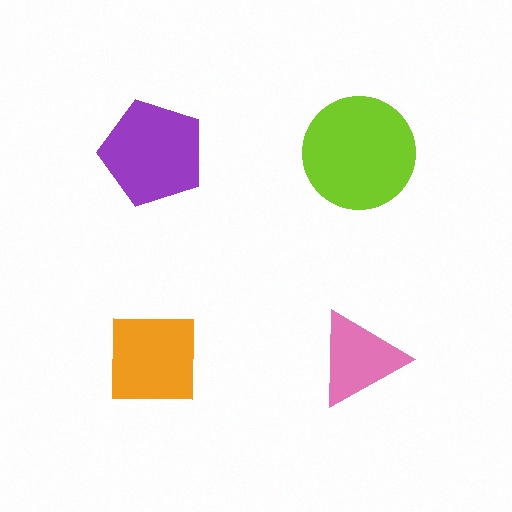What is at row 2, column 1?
An orange square.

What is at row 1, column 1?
A purple pentagon.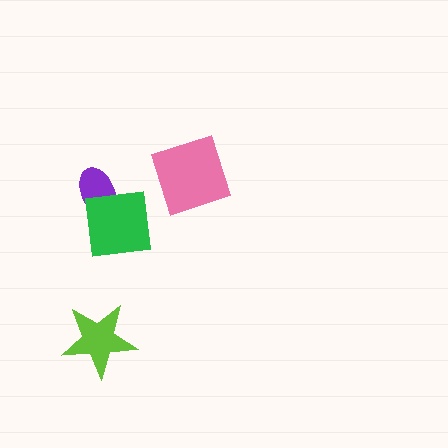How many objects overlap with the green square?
1 object overlaps with the green square.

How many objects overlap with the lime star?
0 objects overlap with the lime star.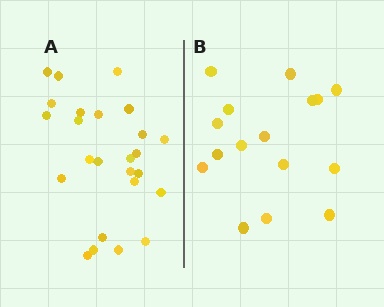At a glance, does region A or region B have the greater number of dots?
Region A (the left region) has more dots.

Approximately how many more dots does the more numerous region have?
Region A has roughly 8 or so more dots than region B.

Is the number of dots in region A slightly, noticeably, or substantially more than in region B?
Region A has substantially more. The ratio is roughly 1.6 to 1.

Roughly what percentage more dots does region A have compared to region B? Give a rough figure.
About 55% more.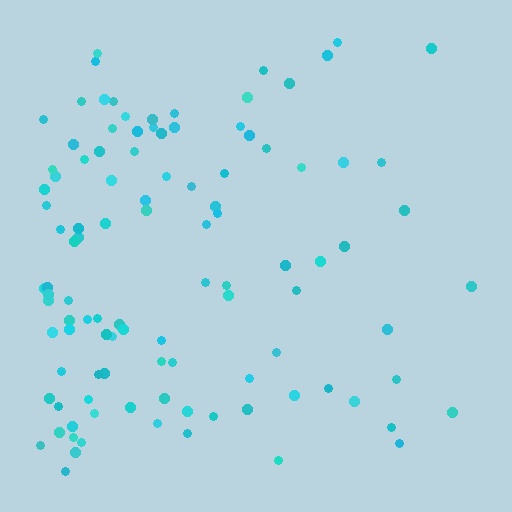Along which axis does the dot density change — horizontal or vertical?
Horizontal.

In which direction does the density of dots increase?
From right to left, with the left side densest.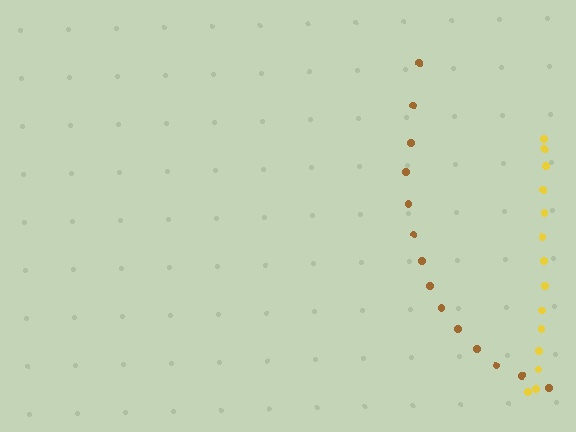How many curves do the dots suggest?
There are 2 distinct paths.